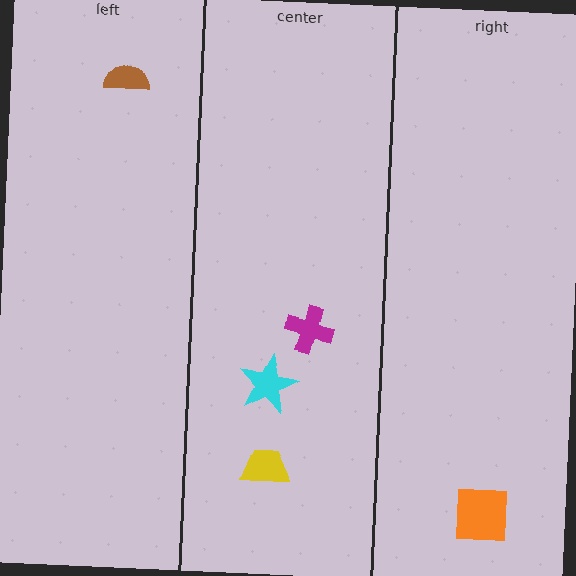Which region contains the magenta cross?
The center region.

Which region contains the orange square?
The right region.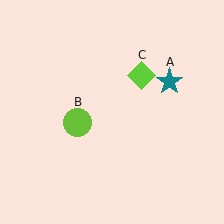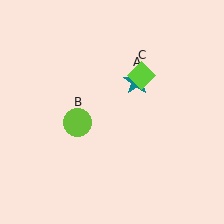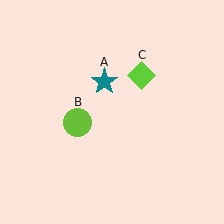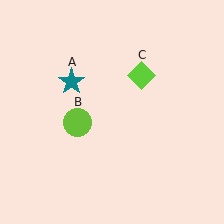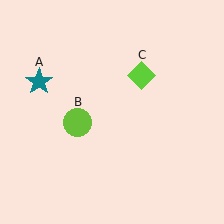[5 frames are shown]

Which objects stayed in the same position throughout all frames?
Lime circle (object B) and lime diamond (object C) remained stationary.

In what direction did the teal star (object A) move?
The teal star (object A) moved left.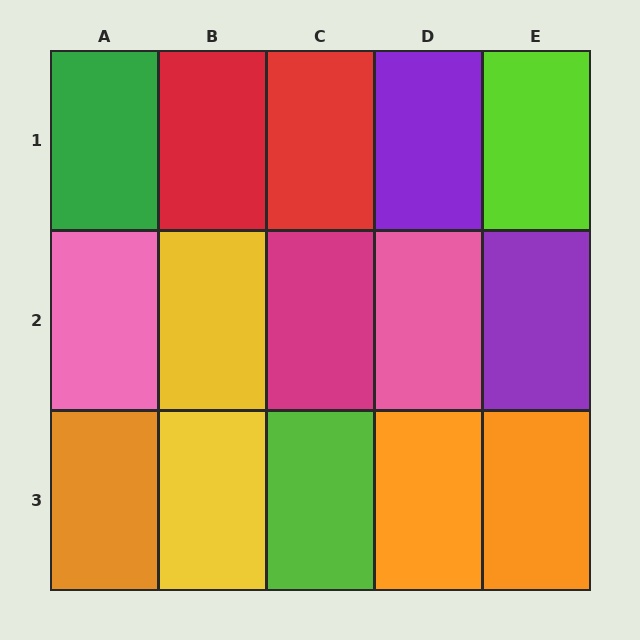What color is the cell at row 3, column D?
Orange.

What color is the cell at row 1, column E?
Lime.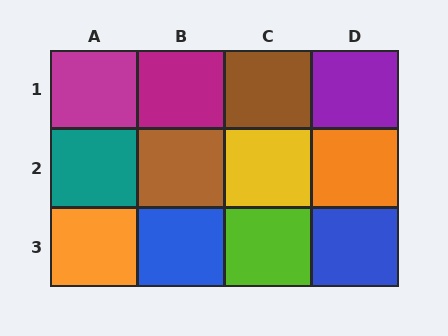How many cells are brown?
2 cells are brown.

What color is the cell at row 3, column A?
Orange.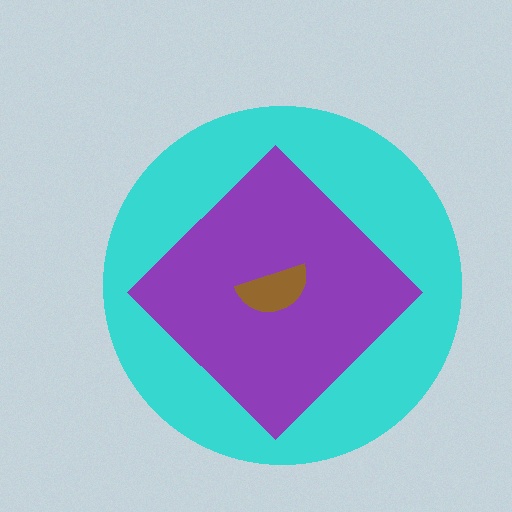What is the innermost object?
The brown semicircle.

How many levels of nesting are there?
3.